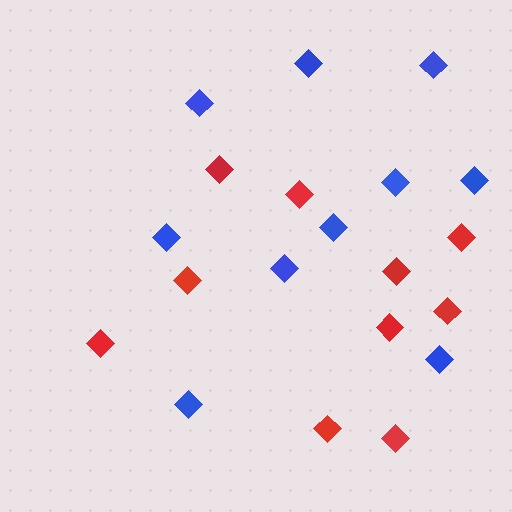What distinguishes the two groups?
There are 2 groups: one group of blue diamonds (10) and one group of red diamonds (10).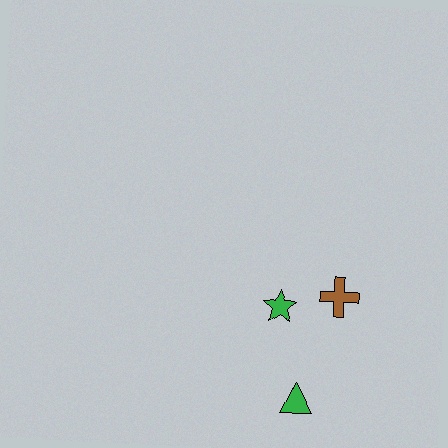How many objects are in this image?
There are 3 objects.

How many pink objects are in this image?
There are no pink objects.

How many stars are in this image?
There is 1 star.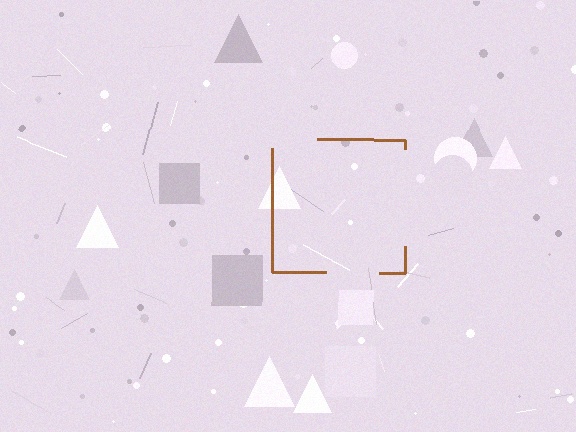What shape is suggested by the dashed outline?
The dashed outline suggests a square.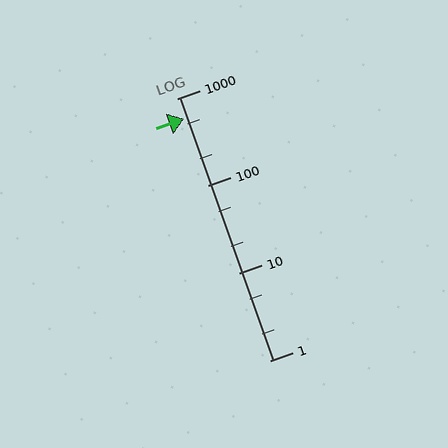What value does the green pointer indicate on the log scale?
The pointer indicates approximately 580.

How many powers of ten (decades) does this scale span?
The scale spans 3 decades, from 1 to 1000.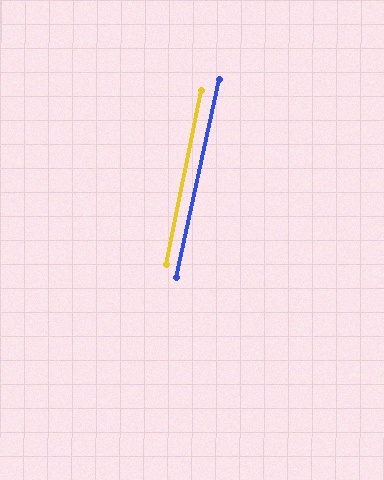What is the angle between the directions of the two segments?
Approximately 1 degree.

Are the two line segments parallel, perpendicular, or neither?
Parallel — their directions differ by only 0.9°.